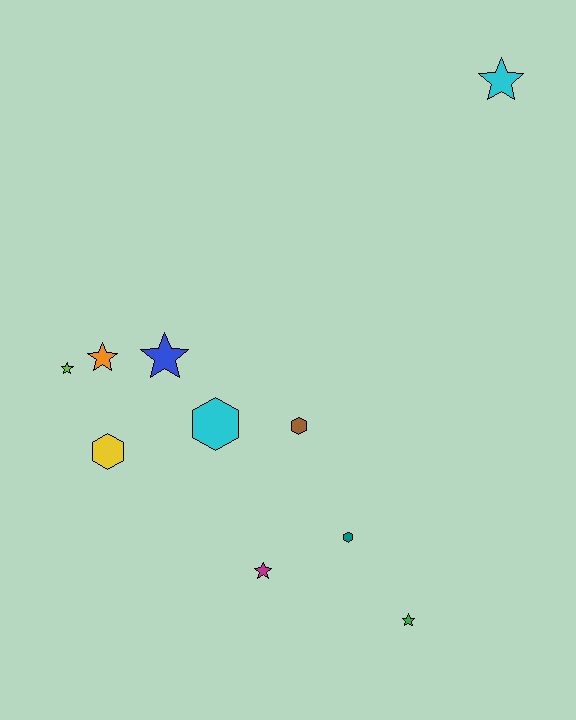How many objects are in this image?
There are 10 objects.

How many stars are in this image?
There are 6 stars.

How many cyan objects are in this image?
There are 2 cyan objects.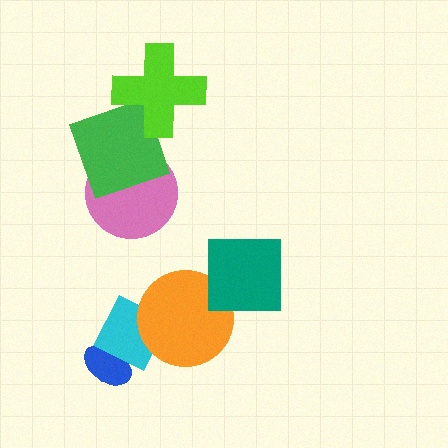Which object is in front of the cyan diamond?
The orange circle is in front of the cyan diamond.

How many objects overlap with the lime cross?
1 object overlaps with the lime cross.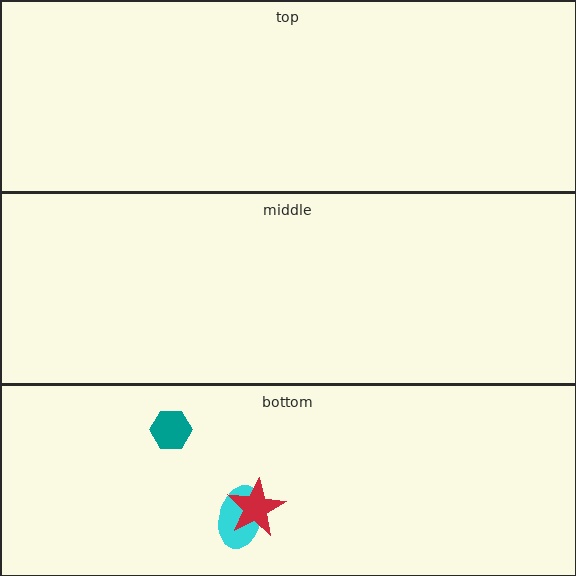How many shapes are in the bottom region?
3.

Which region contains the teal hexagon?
The bottom region.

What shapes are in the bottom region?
The teal hexagon, the cyan ellipse, the red star.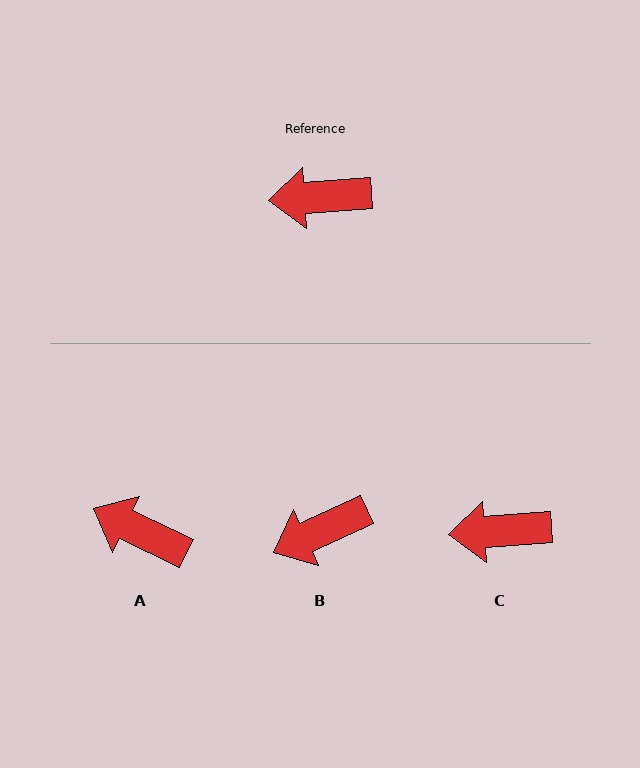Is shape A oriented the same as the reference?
No, it is off by about 30 degrees.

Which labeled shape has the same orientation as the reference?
C.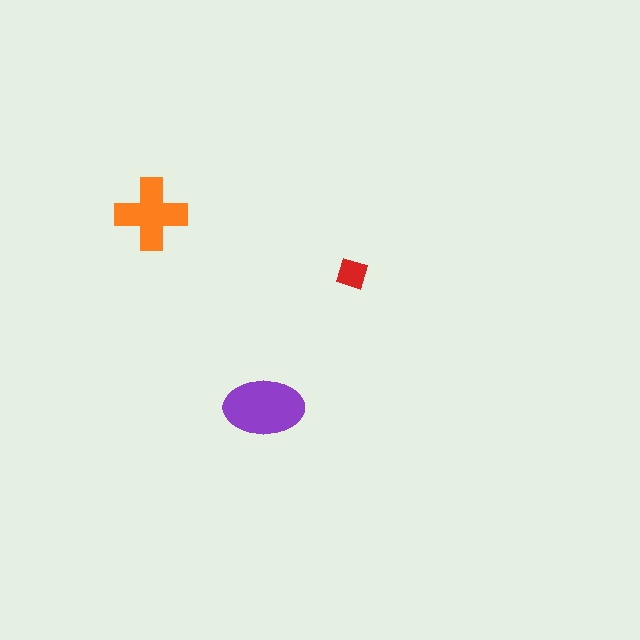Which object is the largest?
The purple ellipse.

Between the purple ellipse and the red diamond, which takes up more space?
The purple ellipse.